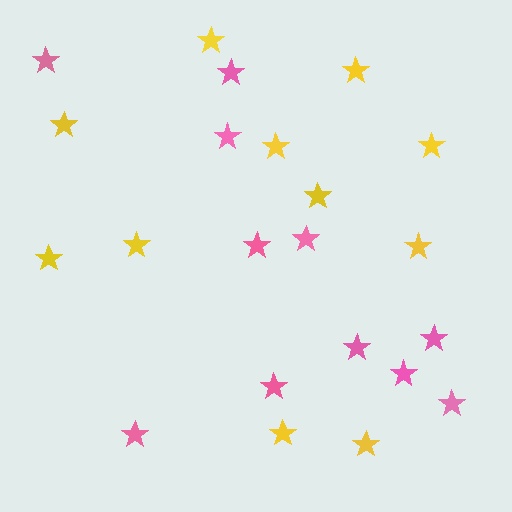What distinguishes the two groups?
There are 2 groups: one group of pink stars (11) and one group of yellow stars (11).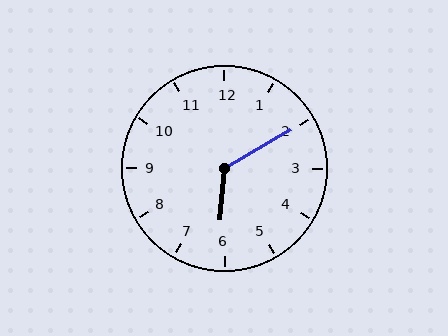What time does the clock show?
6:10.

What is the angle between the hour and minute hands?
Approximately 125 degrees.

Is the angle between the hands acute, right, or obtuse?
It is obtuse.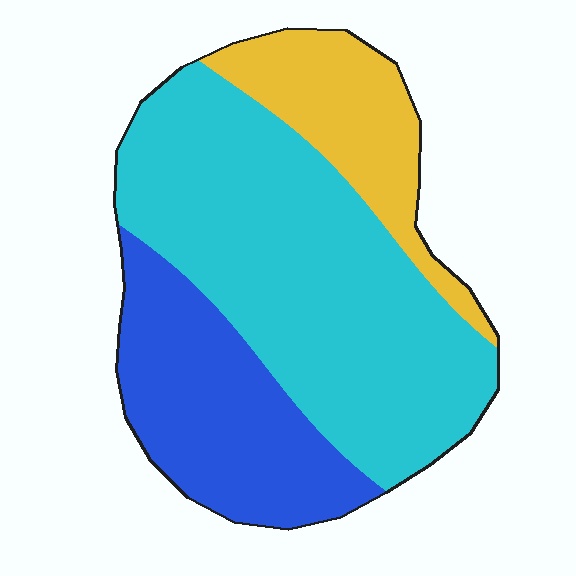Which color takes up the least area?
Yellow, at roughly 20%.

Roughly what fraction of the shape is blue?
Blue covers roughly 25% of the shape.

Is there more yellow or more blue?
Blue.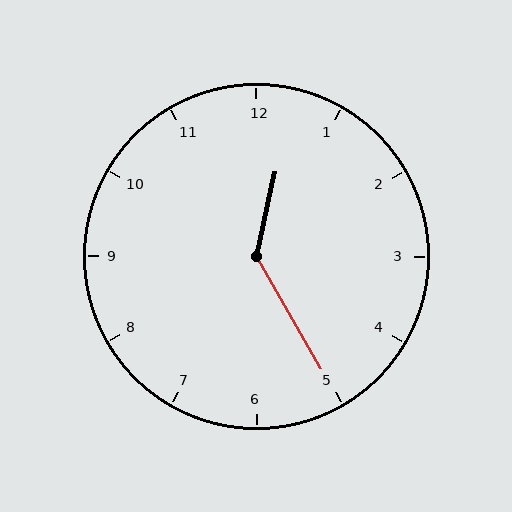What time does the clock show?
12:25.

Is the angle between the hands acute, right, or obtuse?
It is obtuse.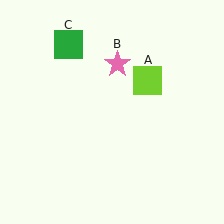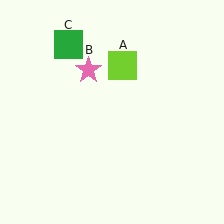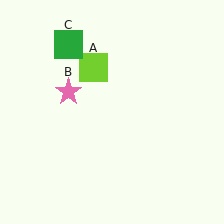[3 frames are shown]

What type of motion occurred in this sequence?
The lime square (object A), pink star (object B) rotated counterclockwise around the center of the scene.